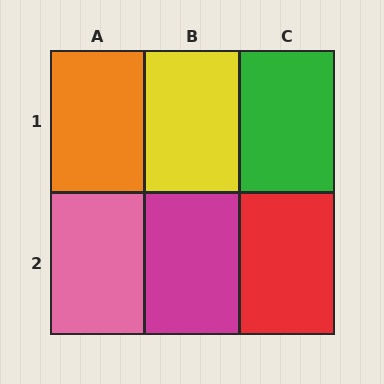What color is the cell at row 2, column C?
Red.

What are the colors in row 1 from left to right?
Orange, yellow, green.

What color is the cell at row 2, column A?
Pink.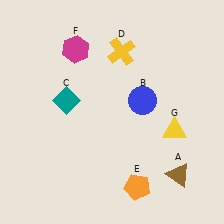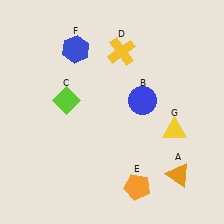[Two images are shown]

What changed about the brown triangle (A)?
In Image 1, A is brown. In Image 2, it changed to orange.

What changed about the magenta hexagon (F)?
In Image 1, F is magenta. In Image 2, it changed to blue.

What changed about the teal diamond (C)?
In Image 1, C is teal. In Image 2, it changed to lime.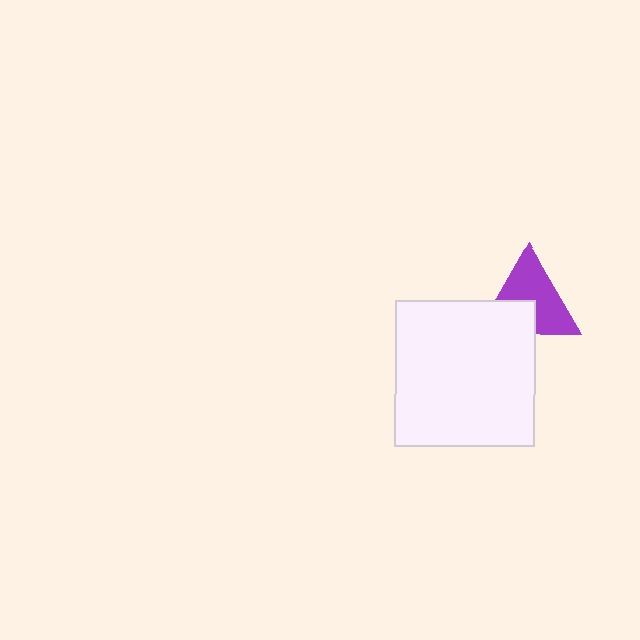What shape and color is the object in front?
The object in front is a white rectangle.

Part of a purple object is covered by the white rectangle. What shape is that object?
It is a triangle.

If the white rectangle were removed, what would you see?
You would see the complete purple triangle.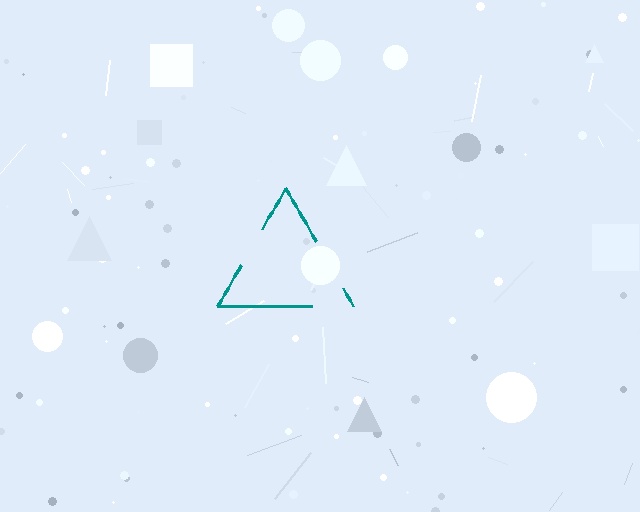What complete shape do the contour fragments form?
The contour fragments form a triangle.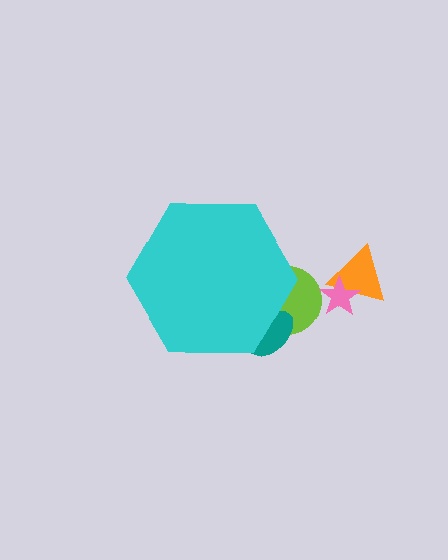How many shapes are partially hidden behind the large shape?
2 shapes are partially hidden.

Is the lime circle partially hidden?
Yes, the lime circle is partially hidden behind the cyan hexagon.